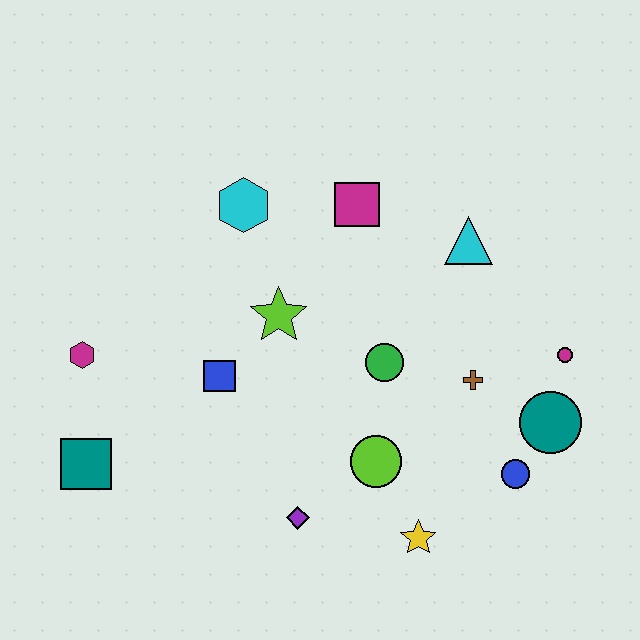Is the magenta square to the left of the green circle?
Yes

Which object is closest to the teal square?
The magenta hexagon is closest to the teal square.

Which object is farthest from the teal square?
The magenta circle is farthest from the teal square.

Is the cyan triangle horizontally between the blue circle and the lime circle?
Yes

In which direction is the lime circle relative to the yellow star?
The lime circle is above the yellow star.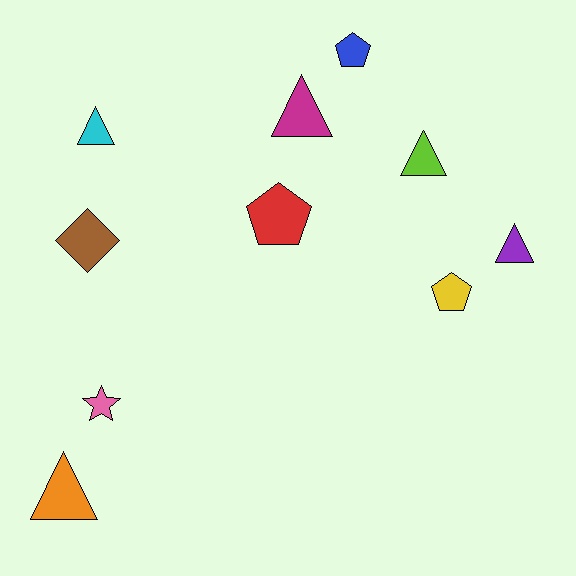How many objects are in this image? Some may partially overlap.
There are 10 objects.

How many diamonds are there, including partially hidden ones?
There is 1 diamond.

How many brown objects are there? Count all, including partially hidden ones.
There is 1 brown object.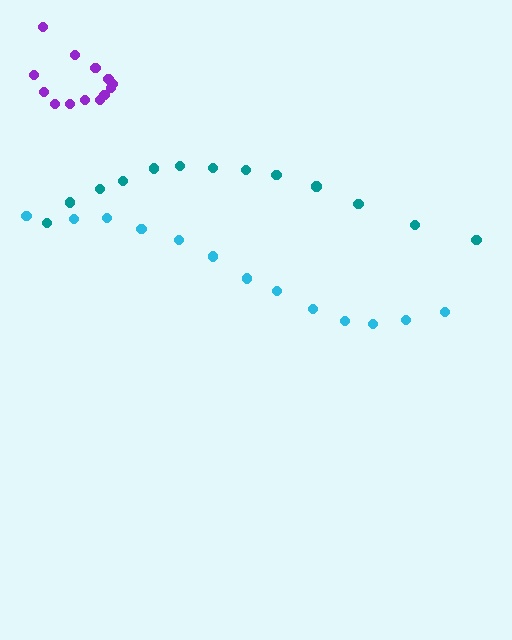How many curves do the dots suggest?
There are 3 distinct paths.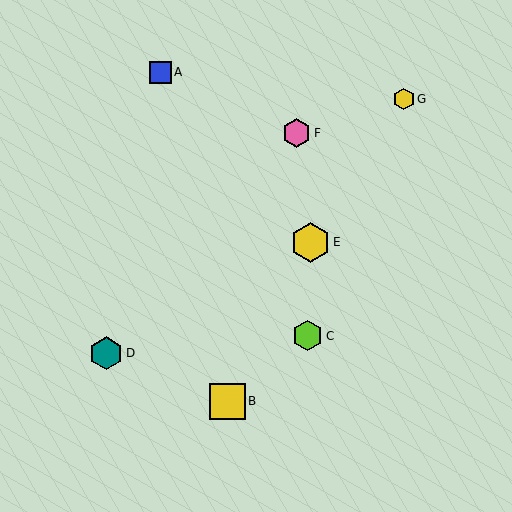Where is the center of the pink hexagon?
The center of the pink hexagon is at (296, 133).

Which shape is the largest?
The yellow hexagon (labeled E) is the largest.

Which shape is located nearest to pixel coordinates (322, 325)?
The lime hexagon (labeled C) at (308, 336) is nearest to that location.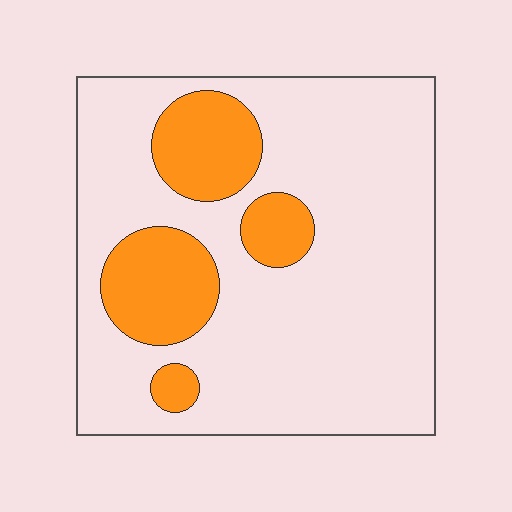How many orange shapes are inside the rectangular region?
4.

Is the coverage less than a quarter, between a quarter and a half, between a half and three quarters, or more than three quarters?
Less than a quarter.